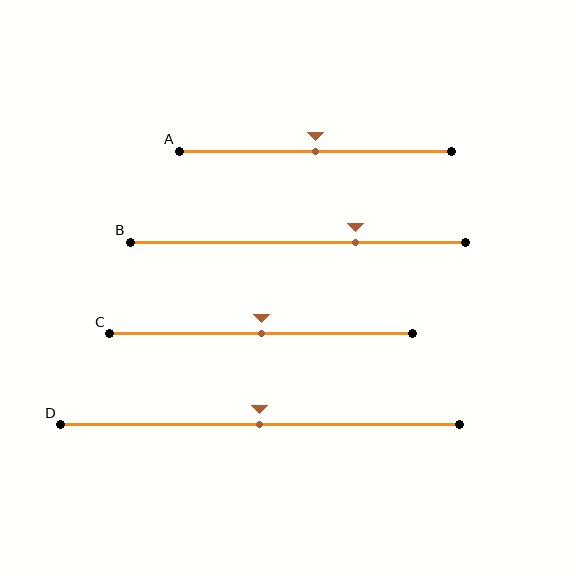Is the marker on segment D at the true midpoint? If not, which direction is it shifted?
Yes, the marker on segment D is at the true midpoint.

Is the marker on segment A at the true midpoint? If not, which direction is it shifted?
Yes, the marker on segment A is at the true midpoint.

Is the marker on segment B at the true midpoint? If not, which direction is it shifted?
No, the marker on segment B is shifted to the right by about 17% of the segment length.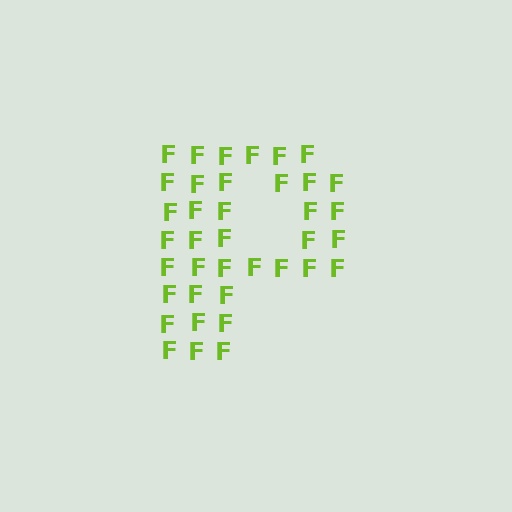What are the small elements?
The small elements are letter F's.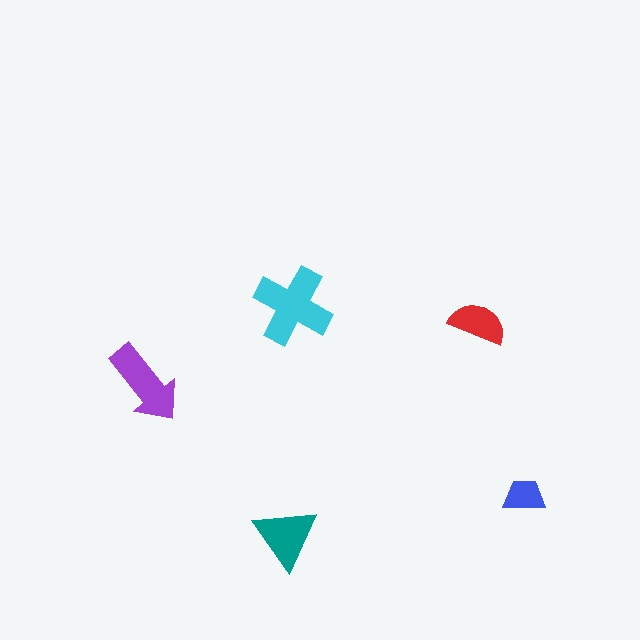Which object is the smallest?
The blue trapezoid.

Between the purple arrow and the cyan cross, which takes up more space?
The cyan cross.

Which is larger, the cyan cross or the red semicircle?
The cyan cross.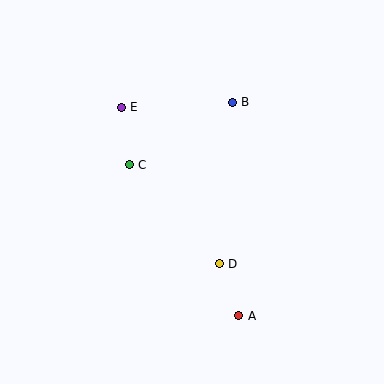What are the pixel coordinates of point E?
Point E is at (121, 107).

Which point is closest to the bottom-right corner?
Point A is closest to the bottom-right corner.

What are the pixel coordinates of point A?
Point A is at (239, 316).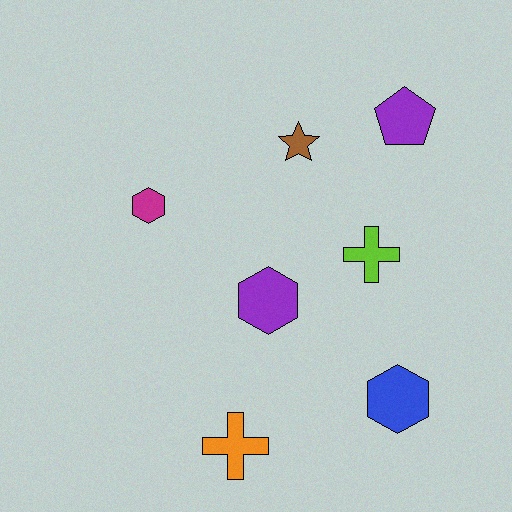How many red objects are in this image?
There are no red objects.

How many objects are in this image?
There are 7 objects.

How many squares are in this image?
There are no squares.